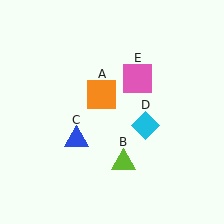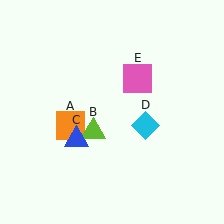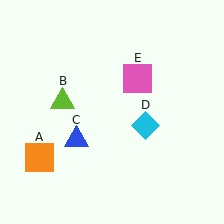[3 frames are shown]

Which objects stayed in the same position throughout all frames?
Blue triangle (object C) and cyan diamond (object D) and pink square (object E) remained stationary.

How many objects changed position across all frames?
2 objects changed position: orange square (object A), lime triangle (object B).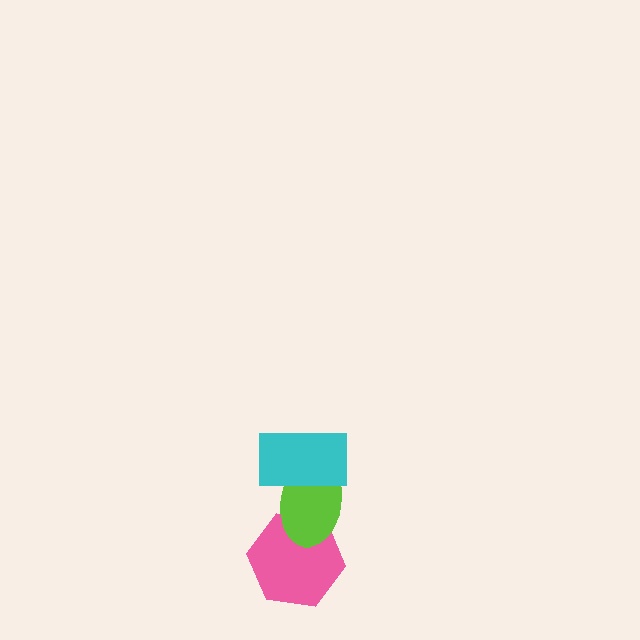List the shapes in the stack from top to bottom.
From top to bottom: the cyan rectangle, the lime ellipse, the pink hexagon.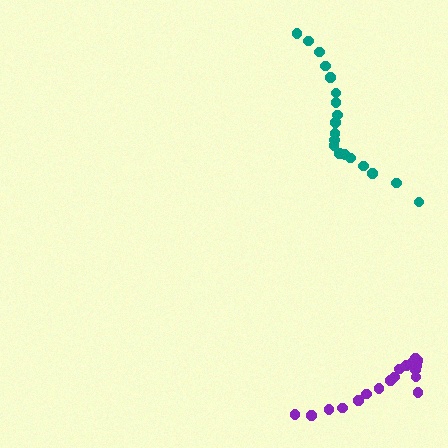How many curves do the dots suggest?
There are 2 distinct paths.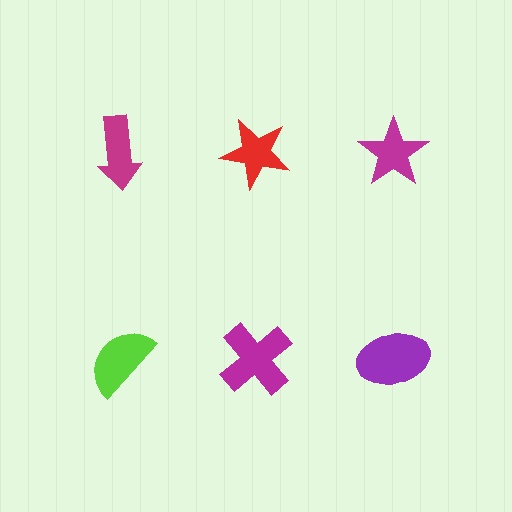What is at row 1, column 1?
A magenta arrow.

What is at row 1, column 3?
A magenta star.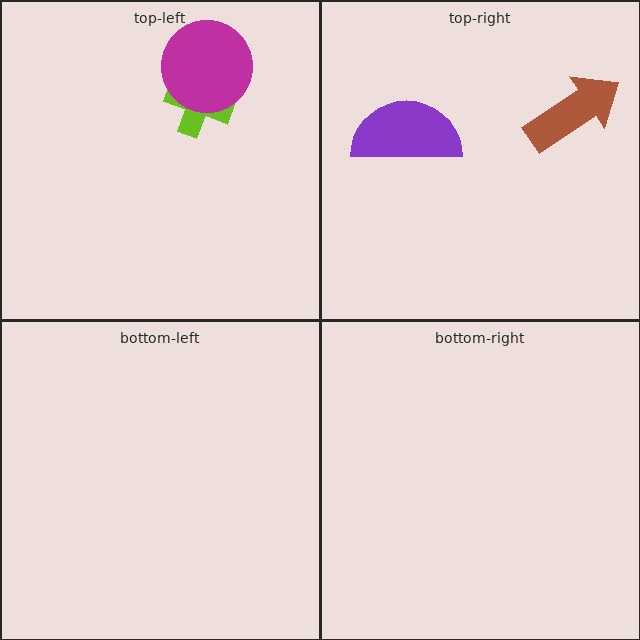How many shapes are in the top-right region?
2.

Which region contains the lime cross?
The top-left region.